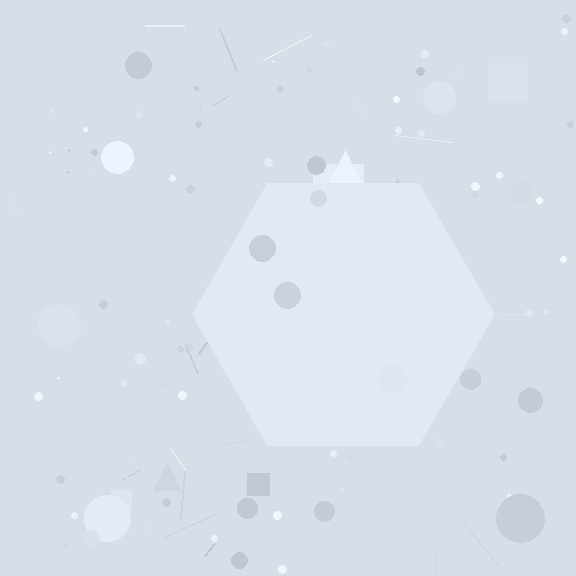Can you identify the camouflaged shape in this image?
The camouflaged shape is a hexagon.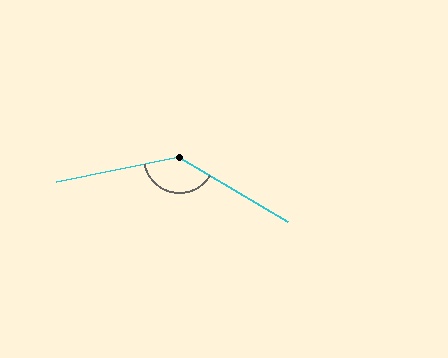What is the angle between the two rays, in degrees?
Approximately 138 degrees.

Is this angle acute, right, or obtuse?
It is obtuse.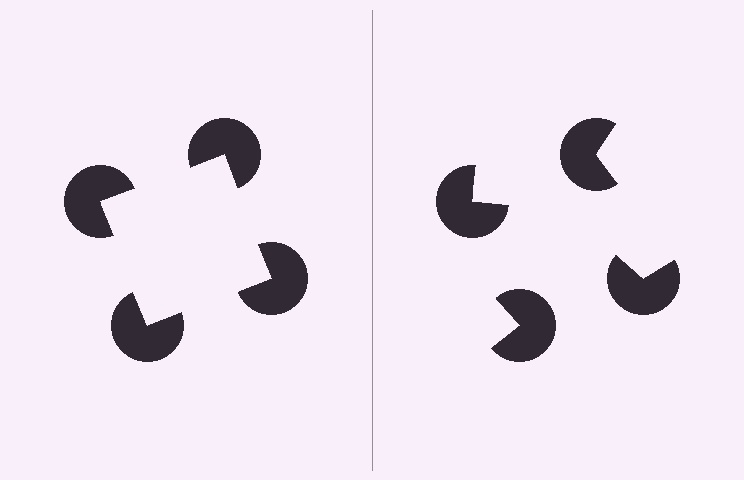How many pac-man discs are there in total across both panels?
8 — 4 on each side.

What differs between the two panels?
The pac-man discs are positioned identically on both sides; only the wedge orientations differ. On the left they align to a square; on the right they are misaligned.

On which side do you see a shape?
An illusory square appears on the left side. On the right side the wedge cuts are rotated, so no coherent shape forms.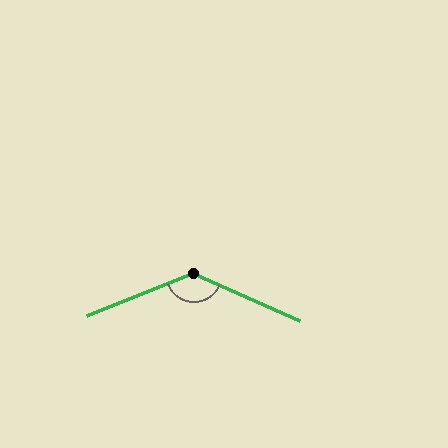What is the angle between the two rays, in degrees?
Approximately 134 degrees.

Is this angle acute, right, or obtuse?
It is obtuse.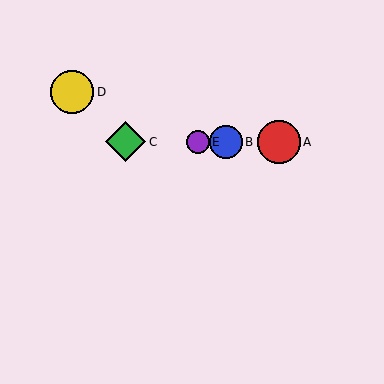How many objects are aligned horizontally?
4 objects (A, B, C, E) are aligned horizontally.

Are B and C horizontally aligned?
Yes, both are at y≈142.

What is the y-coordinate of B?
Object B is at y≈142.